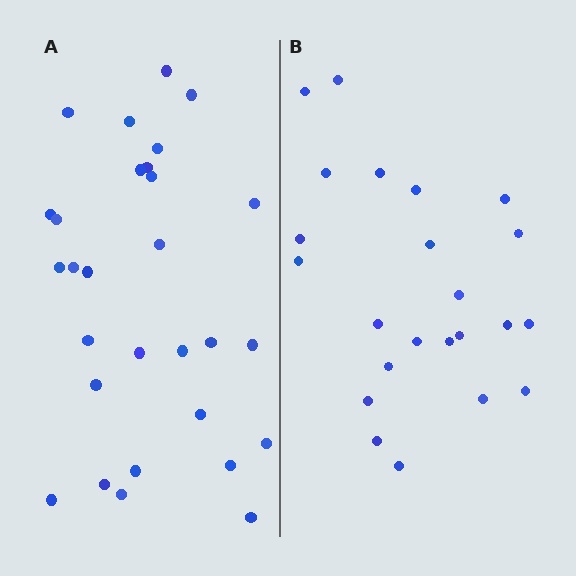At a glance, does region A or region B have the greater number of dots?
Region A (the left region) has more dots.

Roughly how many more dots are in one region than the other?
Region A has about 6 more dots than region B.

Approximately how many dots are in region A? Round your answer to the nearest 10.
About 30 dots. (The exact count is 29, which rounds to 30.)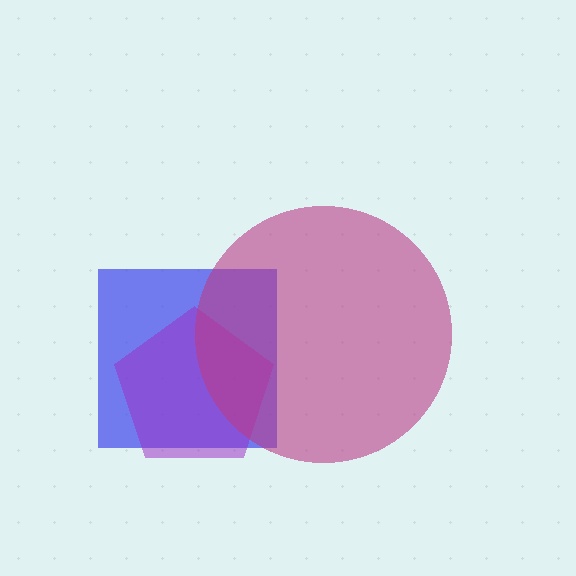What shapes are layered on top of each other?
The layered shapes are: a blue square, a purple pentagon, a magenta circle.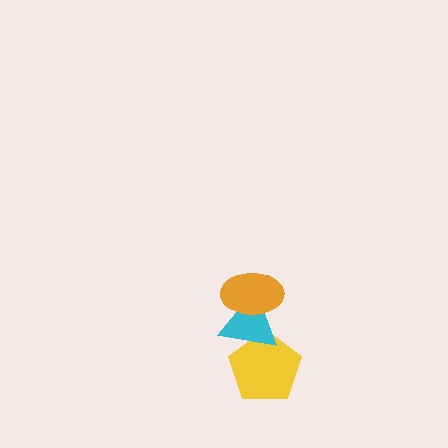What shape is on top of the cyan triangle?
The orange ellipse is on top of the cyan triangle.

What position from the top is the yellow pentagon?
The yellow pentagon is 3rd from the top.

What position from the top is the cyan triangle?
The cyan triangle is 2nd from the top.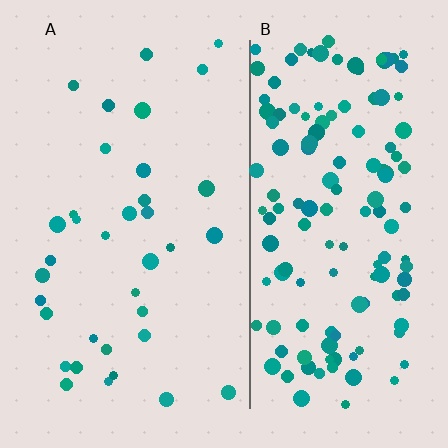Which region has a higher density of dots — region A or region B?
B (the right).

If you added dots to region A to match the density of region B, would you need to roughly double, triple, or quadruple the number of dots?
Approximately quadruple.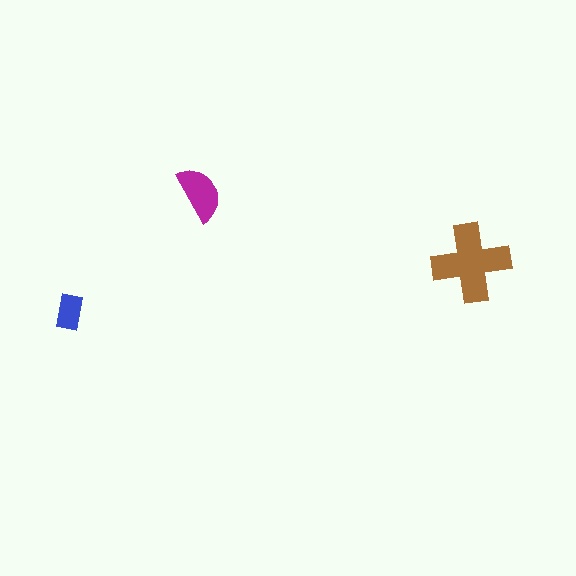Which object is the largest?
The brown cross.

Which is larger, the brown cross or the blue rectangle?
The brown cross.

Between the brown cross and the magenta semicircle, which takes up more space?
The brown cross.